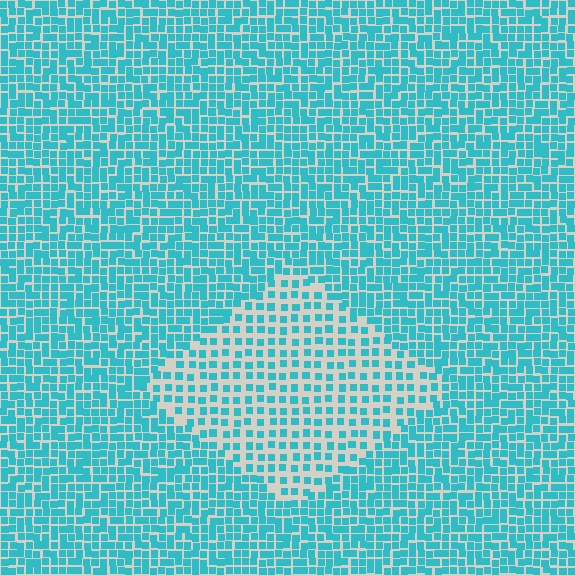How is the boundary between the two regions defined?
The boundary is defined by a change in element density (approximately 1.9x ratio). All elements are the same color, size, and shape.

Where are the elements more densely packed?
The elements are more densely packed outside the diamond boundary.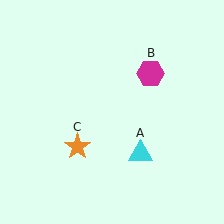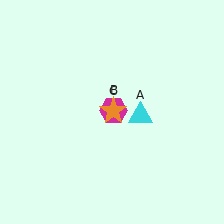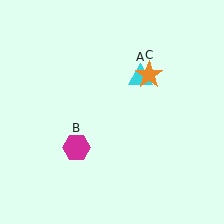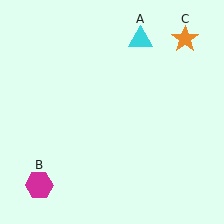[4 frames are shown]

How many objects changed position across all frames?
3 objects changed position: cyan triangle (object A), magenta hexagon (object B), orange star (object C).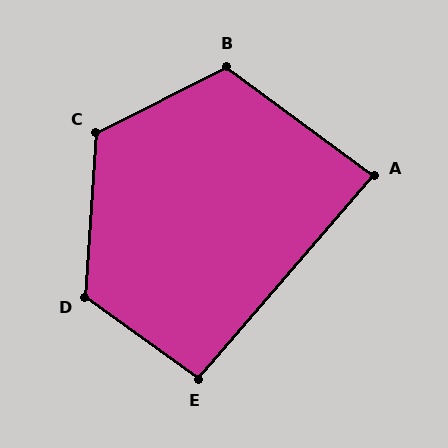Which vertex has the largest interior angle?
D, at approximately 122 degrees.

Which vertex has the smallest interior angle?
A, at approximately 86 degrees.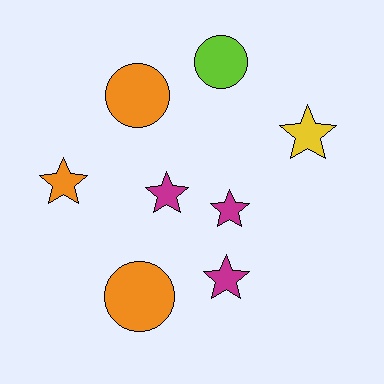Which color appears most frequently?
Magenta, with 3 objects.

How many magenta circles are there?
There are no magenta circles.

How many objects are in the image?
There are 8 objects.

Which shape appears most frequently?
Star, with 5 objects.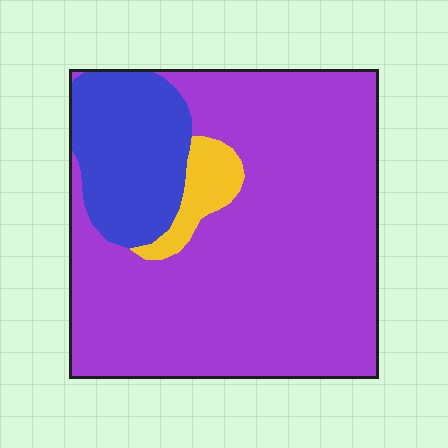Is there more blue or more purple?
Purple.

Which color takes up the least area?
Yellow, at roughly 5%.